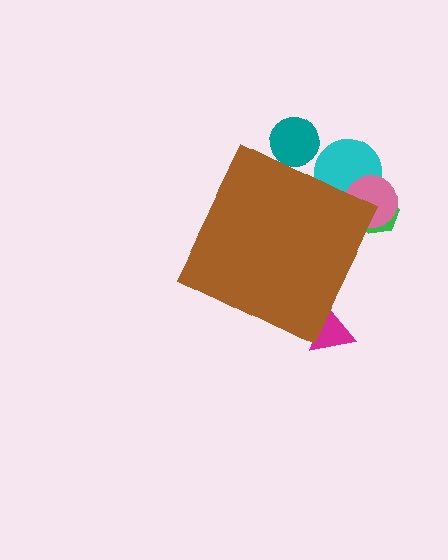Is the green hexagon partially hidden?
Yes, the green hexagon is partially hidden behind the brown diamond.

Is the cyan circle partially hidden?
Yes, the cyan circle is partially hidden behind the brown diamond.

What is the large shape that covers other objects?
A brown diamond.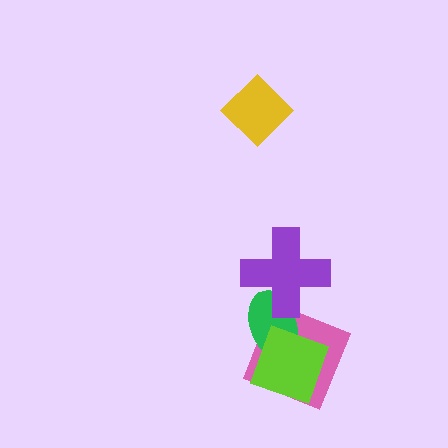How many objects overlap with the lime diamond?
2 objects overlap with the lime diamond.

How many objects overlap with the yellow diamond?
0 objects overlap with the yellow diamond.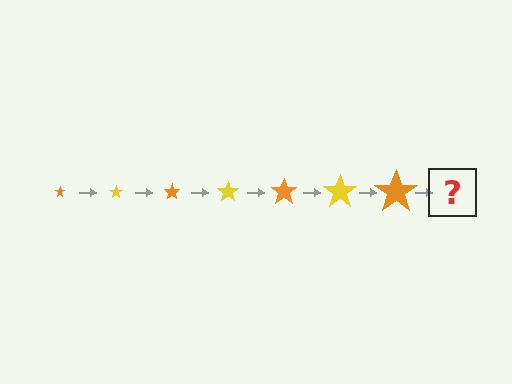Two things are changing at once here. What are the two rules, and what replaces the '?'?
The two rules are that the star grows larger each step and the color cycles through orange and yellow. The '?' should be a yellow star, larger than the previous one.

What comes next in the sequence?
The next element should be a yellow star, larger than the previous one.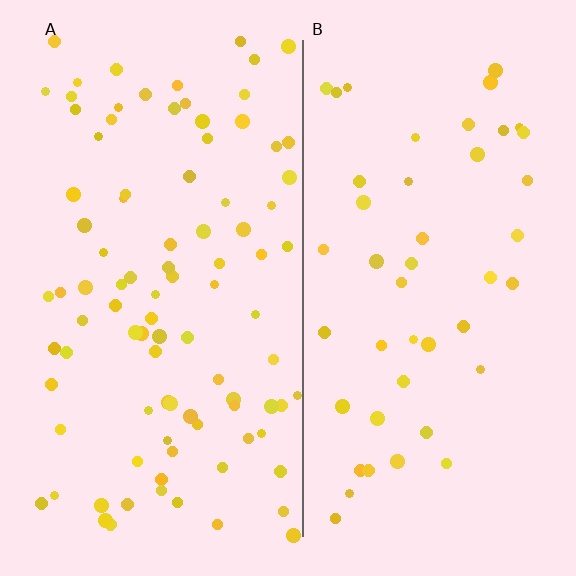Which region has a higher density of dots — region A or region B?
A (the left).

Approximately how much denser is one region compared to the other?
Approximately 2.1× — region A over region B.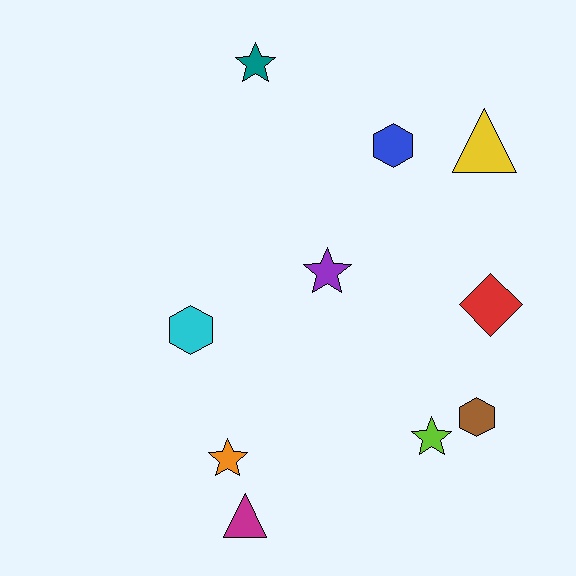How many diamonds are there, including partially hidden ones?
There is 1 diamond.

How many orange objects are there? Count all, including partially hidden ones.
There is 1 orange object.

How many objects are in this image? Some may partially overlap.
There are 10 objects.